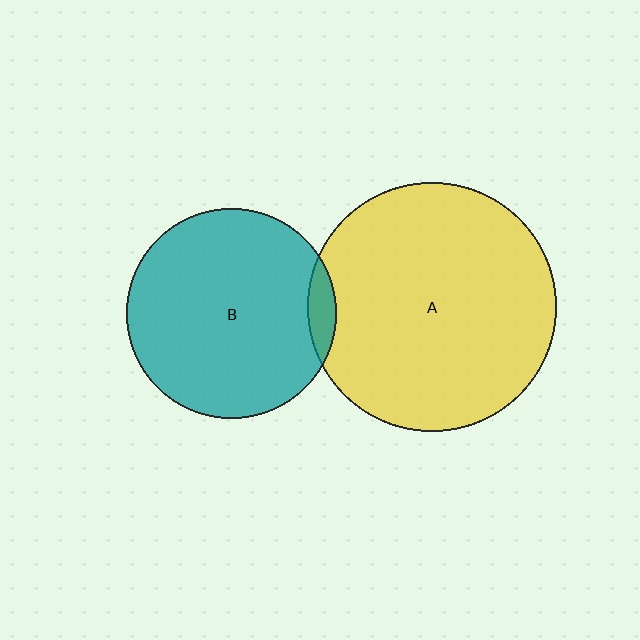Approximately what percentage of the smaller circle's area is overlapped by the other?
Approximately 5%.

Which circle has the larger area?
Circle A (yellow).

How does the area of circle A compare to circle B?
Approximately 1.4 times.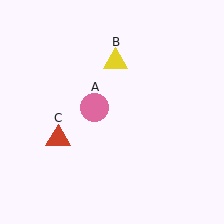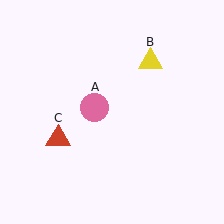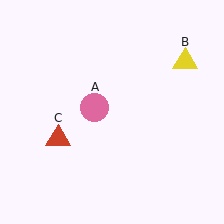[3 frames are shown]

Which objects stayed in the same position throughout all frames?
Pink circle (object A) and red triangle (object C) remained stationary.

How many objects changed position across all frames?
1 object changed position: yellow triangle (object B).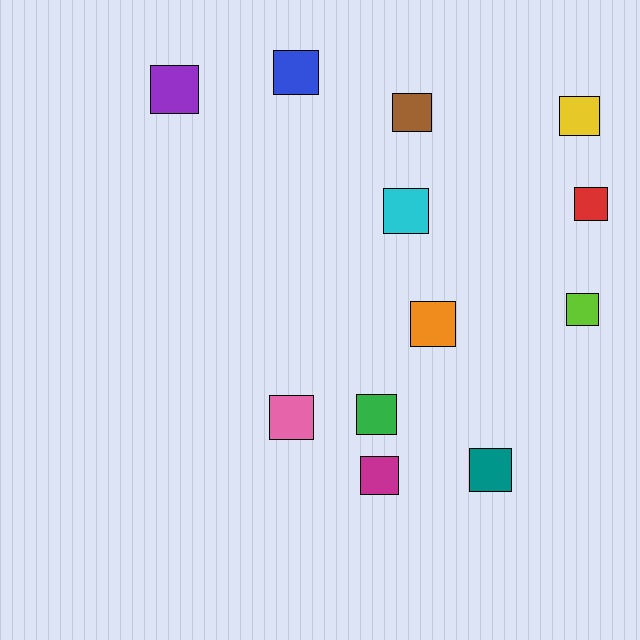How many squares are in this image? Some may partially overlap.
There are 12 squares.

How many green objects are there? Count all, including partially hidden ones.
There is 1 green object.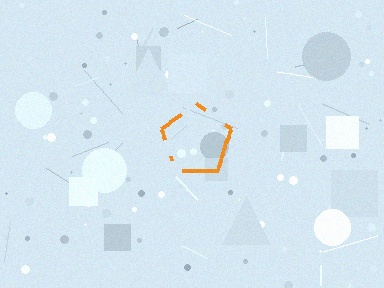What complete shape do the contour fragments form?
The contour fragments form a pentagon.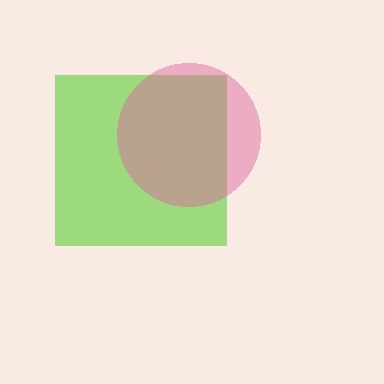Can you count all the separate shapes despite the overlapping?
Yes, there are 2 separate shapes.